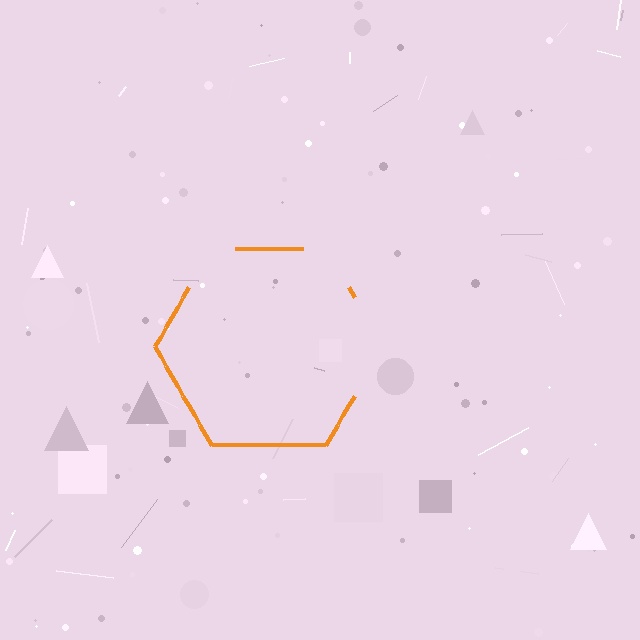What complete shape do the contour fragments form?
The contour fragments form a hexagon.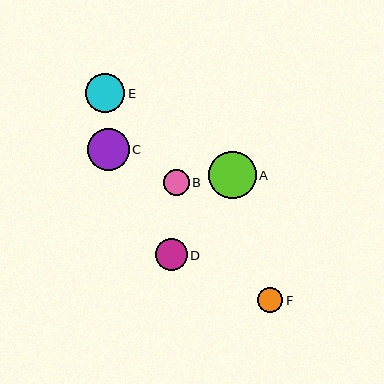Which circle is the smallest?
Circle F is the smallest with a size of approximately 25 pixels.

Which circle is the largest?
Circle A is the largest with a size of approximately 48 pixels.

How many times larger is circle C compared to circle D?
Circle C is approximately 1.3 times the size of circle D.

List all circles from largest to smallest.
From largest to smallest: A, C, E, D, B, F.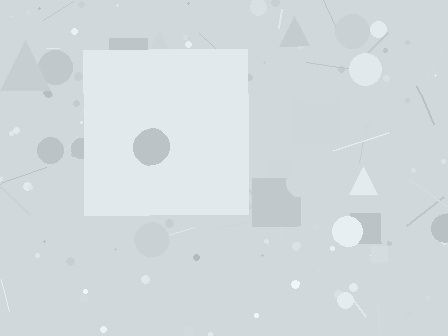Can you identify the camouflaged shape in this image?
The camouflaged shape is a square.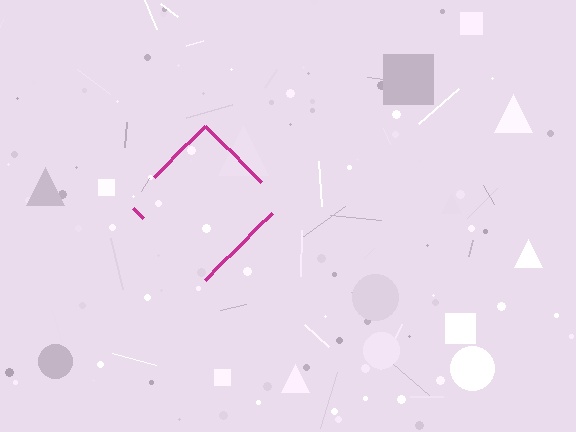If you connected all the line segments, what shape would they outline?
They would outline a diamond.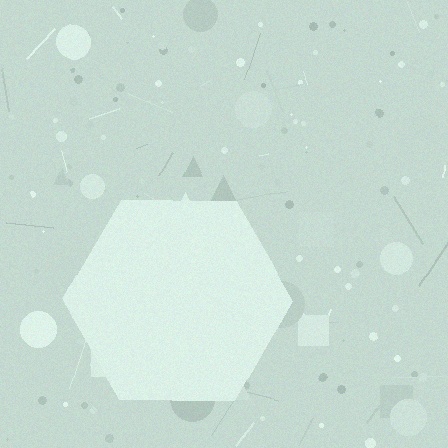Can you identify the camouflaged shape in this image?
The camouflaged shape is a hexagon.